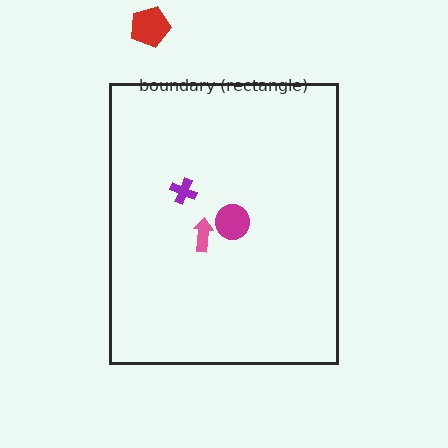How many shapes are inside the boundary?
3 inside, 1 outside.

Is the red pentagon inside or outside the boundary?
Outside.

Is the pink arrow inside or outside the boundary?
Inside.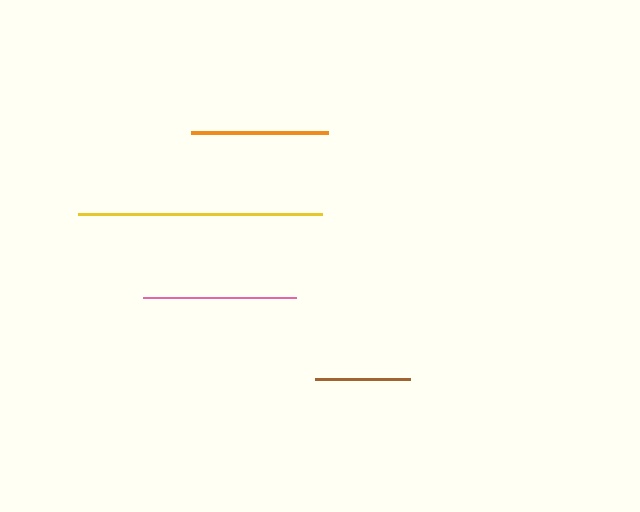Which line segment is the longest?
The yellow line is the longest at approximately 245 pixels.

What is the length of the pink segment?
The pink segment is approximately 153 pixels long.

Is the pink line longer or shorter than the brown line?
The pink line is longer than the brown line.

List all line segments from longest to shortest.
From longest to shortest: yellow, pink, orange, brown.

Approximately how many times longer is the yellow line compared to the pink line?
The yellow line is approximately 1.6 times the length of the pink line.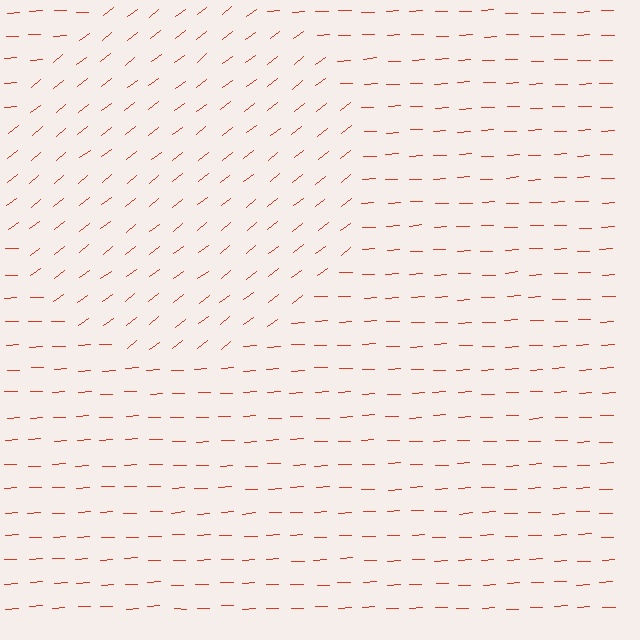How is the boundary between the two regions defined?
The boundary is defined purely by a change in line orientation (approximately 36 degrees difference). All lines are the same color and thickness.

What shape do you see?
I see a circle.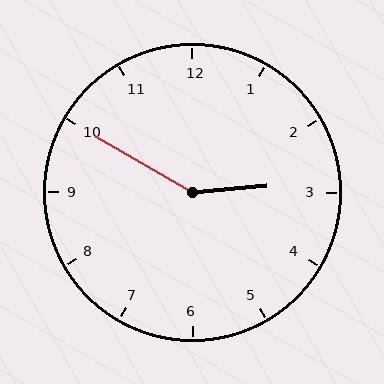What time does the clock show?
2:50.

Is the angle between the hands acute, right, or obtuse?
It is obtuse.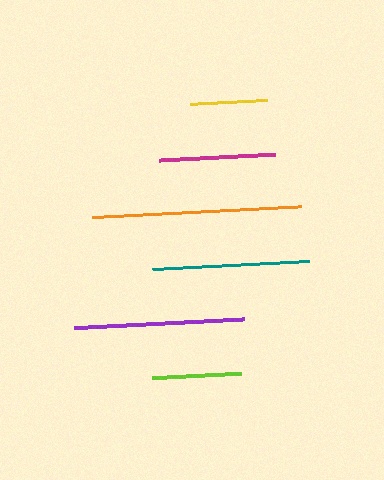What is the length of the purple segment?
The purple segment is approximately 170 pixels long.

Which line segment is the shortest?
The yellow line is the shortest at approximately 77 pixels.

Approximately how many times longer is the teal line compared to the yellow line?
The teal line is approximately 2.0 times the length of the yellow line.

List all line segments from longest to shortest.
From longest to shortest: orange, purple, teal, magenta, lime, yellow.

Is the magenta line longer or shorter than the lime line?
The magenta line is longer than the lime line.